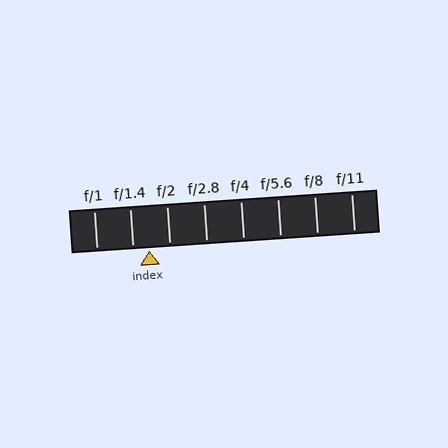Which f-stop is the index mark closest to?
The index mark is closest to f/1.4.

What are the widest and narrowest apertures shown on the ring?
The widest aperture shown is f/1 and the narrowest is f/11.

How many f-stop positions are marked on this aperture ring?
There are 8 f-stop positions marked.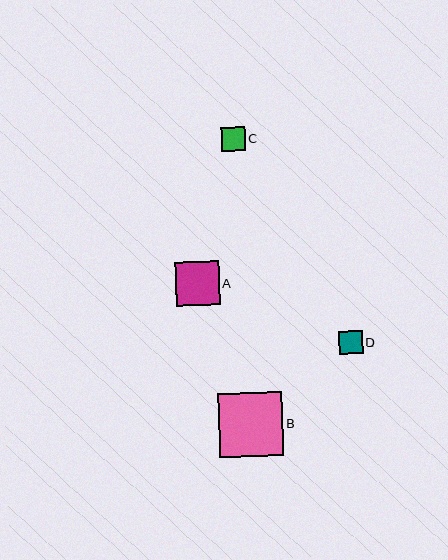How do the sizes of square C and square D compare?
Square C and square D are approximately the same size.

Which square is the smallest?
Square D is the smallest with a size of approximately 24 pixels.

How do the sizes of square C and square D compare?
Square C and square D are approximately the same size.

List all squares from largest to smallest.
From largest to smallest: B, A, C, D.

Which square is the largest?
Square B is the largest with a size of approximately 64 pixels.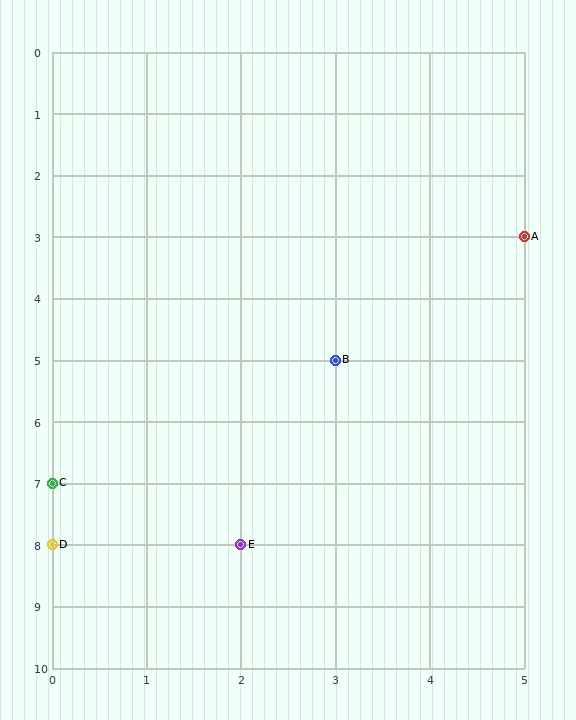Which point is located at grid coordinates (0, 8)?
Point D is at (0, 8).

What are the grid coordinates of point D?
Point D is at grid coordinates (0, 8).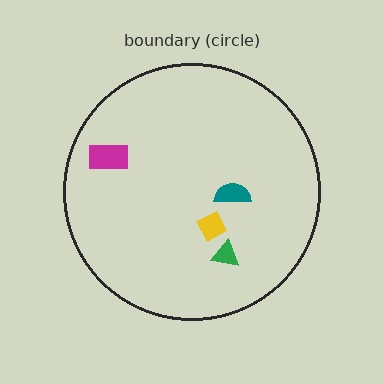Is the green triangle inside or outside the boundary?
Inside.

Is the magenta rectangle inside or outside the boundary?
Inside.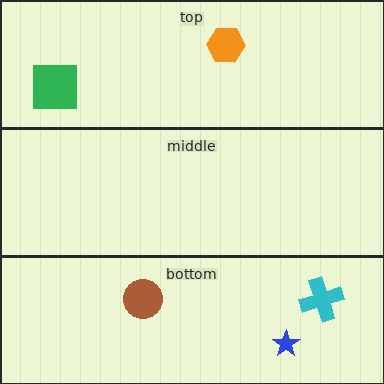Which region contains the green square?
The top region.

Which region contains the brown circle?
The bottom region.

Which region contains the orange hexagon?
The top region.